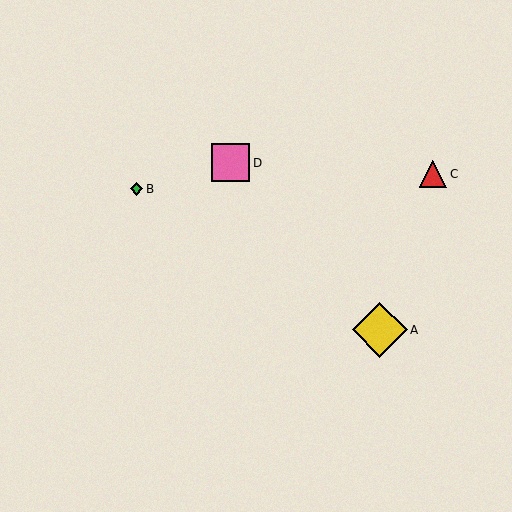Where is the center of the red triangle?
The center of the red triangle is at (433, 174).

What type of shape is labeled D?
Shape D is a pink square.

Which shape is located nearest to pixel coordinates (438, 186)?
The red triangle (labeled C) at (433, 174) is nearest to that location.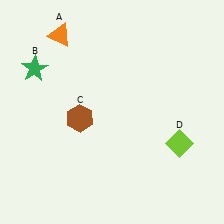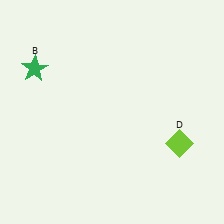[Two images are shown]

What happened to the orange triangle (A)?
The orange triangle (A) was removed in Image 2. It was in the top-left area of Image 1.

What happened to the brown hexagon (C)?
The brown hexagon (C) was removed in Image 2. It was in the bottom-left area of Image 1.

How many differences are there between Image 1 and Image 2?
There are 2 differences between the two images.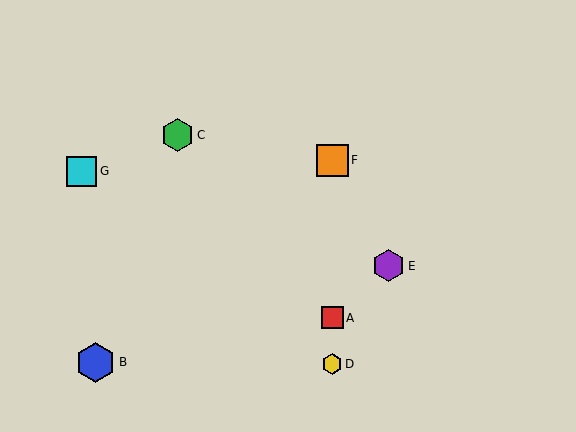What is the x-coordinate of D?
Object D is at x≈332.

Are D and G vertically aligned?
No, D is at x≈332 and G is at x≈82.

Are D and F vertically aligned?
Yes, both are at x≈332.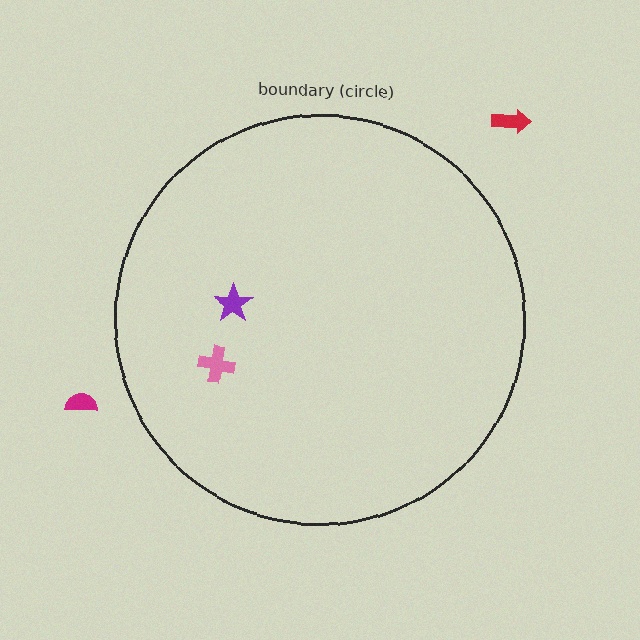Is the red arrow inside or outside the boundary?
Outside.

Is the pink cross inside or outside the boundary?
Inside.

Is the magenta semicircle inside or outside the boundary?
Outside.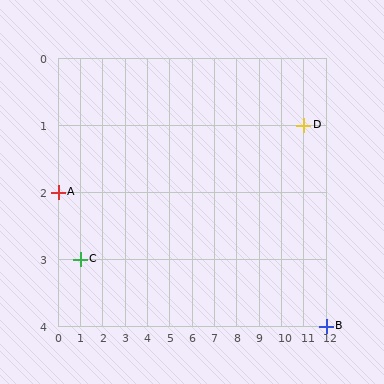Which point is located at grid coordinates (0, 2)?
Point A is at (0, 2).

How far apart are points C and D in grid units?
Points C and D are 10 columns and 2 rows apart (about 10.2 grid units diagonally).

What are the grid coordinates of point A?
Point A is at grid coordinates (0, 2).